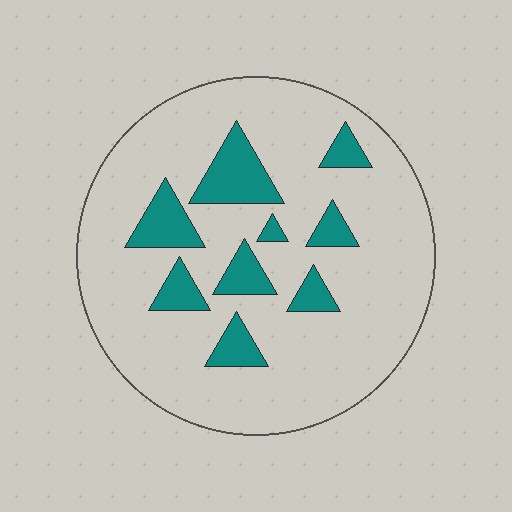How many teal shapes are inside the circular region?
9.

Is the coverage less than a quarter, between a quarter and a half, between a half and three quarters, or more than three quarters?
Less than a quarter.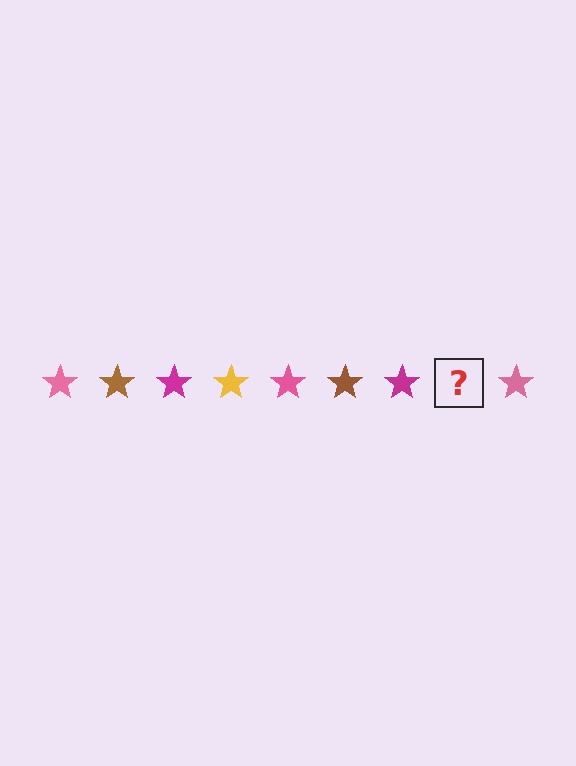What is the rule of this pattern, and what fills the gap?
The rule is that the pattern cycles through pink, brown, magenta, yellow stars. The gap should be filled with a yellow star.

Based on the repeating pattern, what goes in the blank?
The blank should be a yellow star.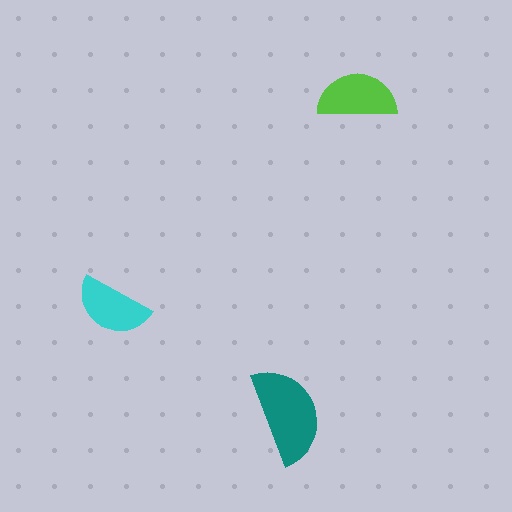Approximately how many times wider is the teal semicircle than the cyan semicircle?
About 1.5 times wider.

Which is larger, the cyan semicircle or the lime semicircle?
The lime one.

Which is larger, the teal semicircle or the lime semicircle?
The teal one.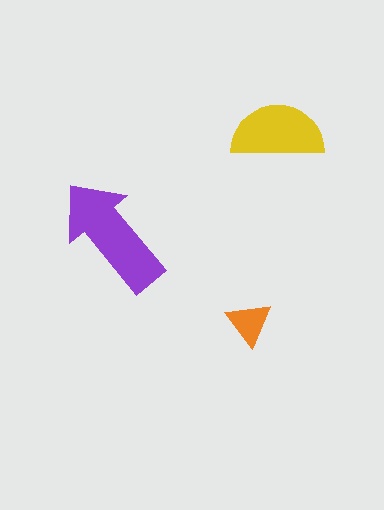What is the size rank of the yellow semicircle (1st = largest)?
2nd.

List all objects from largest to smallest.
The purple arrow, the yellow semicircle, the orange triangle.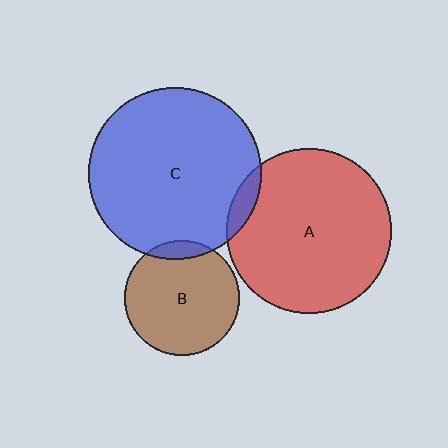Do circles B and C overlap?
Yes.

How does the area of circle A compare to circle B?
Approximately 2.1 times.